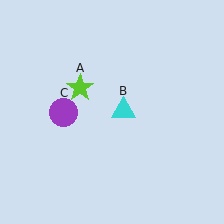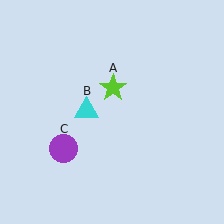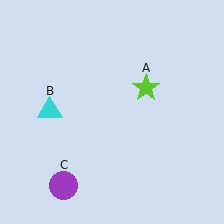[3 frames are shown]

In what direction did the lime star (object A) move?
The lime star (object A) moved right.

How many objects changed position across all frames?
3 objects changed position: lime star (object A), cyan triangle (object B), purple circle (object C).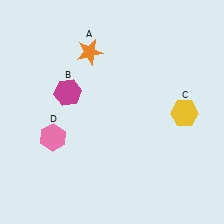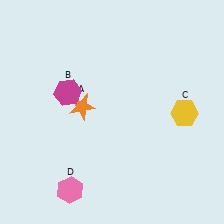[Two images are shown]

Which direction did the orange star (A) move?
The orange star (A) moved down.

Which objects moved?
The objects that moved are: the orange star (A), the pink hexagon (D).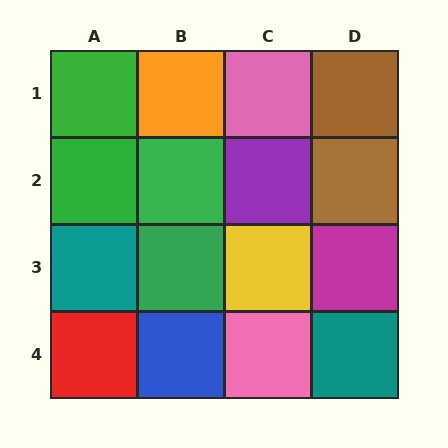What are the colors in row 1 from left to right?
Green, orange, pink, brown.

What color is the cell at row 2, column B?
Green.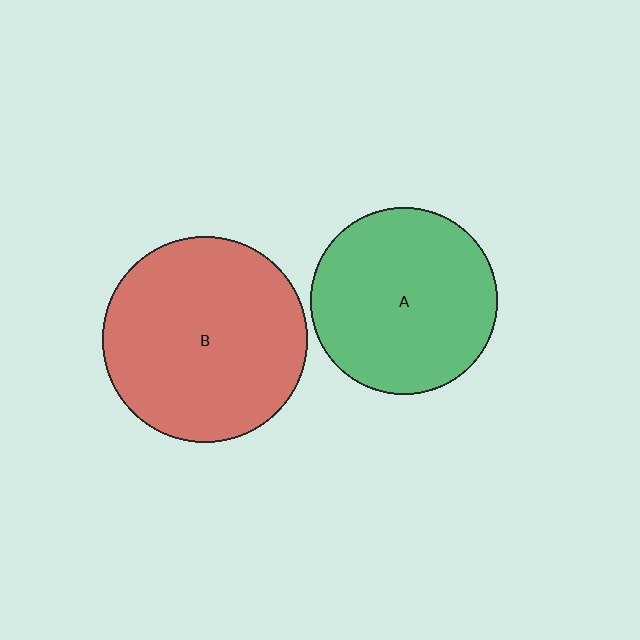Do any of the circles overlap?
No, none of the circles overlap.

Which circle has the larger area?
Circle B (red).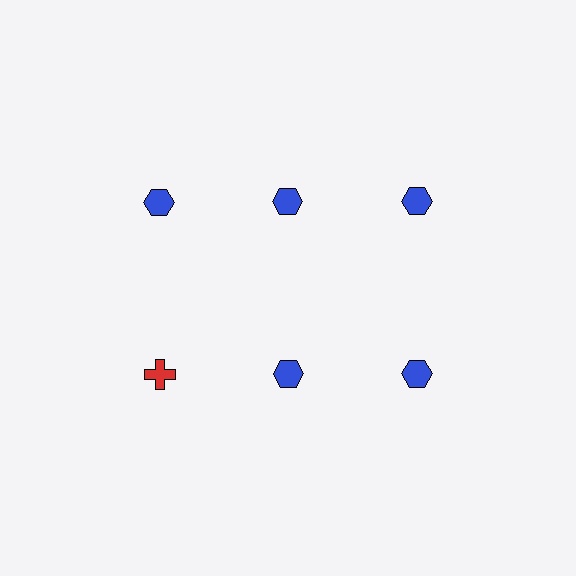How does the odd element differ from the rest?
It differs in both color (red instead of blue) and shape (cross instead of hexagon).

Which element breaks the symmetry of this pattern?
The red cross in the second row, leftmost column breaks the symmetry. All other shapes are blue hexagons.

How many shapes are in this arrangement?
There are 6 shapes arranged in a grid pattern.